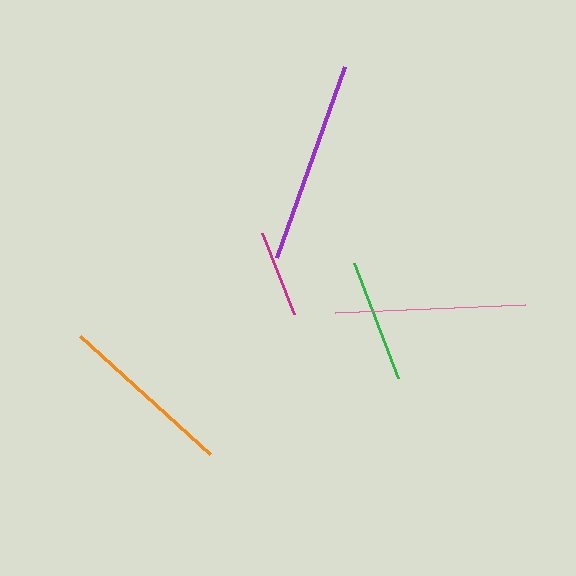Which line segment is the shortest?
The magenta line is the shortest at approximately 87 pixels.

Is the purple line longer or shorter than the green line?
The purple line is longer than the green line.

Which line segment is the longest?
The purple line is the longest at approximately 203 pixels.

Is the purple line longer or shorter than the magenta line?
The purple line is longer than the magenta line.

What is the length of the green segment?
The green segment is approximately 123 pixels long.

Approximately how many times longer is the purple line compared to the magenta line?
The purple line is approximately 2.3 times the length of the magenta line.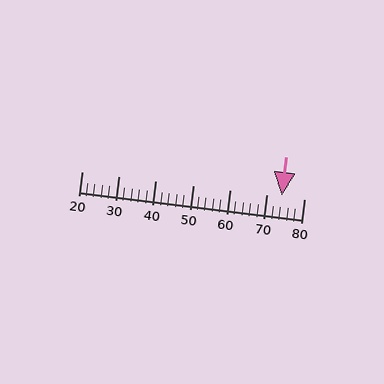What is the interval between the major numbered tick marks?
The major tick marks are spaced 10 units apart.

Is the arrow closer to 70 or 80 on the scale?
The arrow is closer to 70.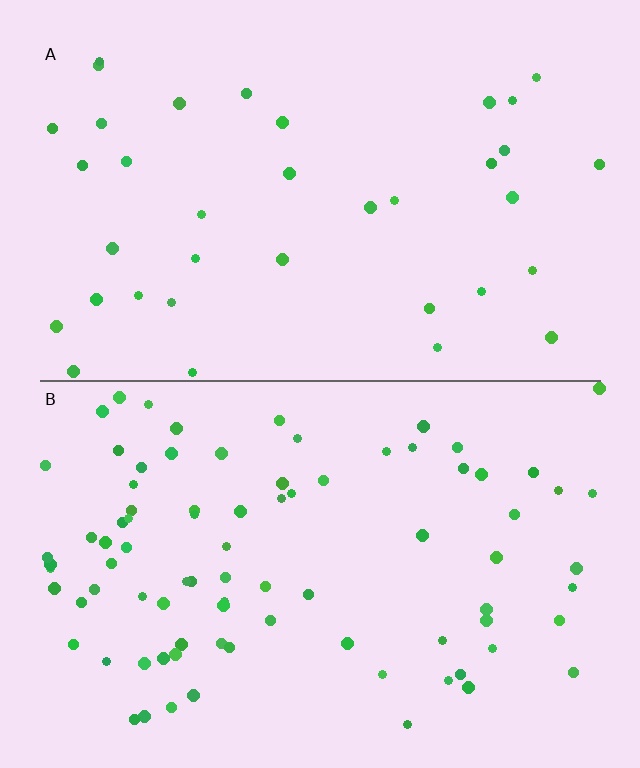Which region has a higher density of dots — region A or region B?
B (the bottom).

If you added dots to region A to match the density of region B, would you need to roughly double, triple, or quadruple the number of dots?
Approximately double.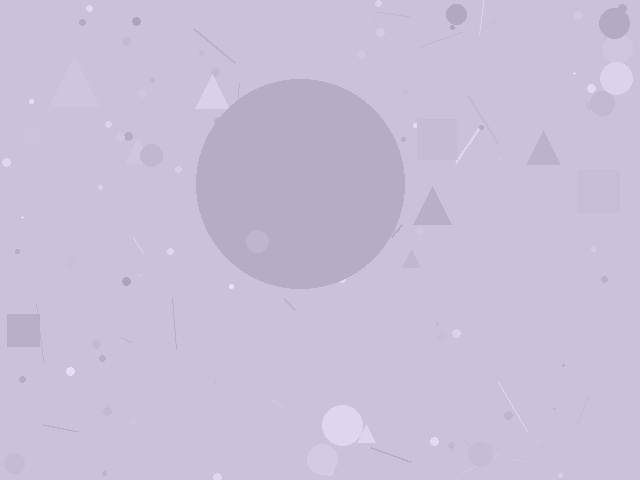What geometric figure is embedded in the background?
A circle is embedded in the background.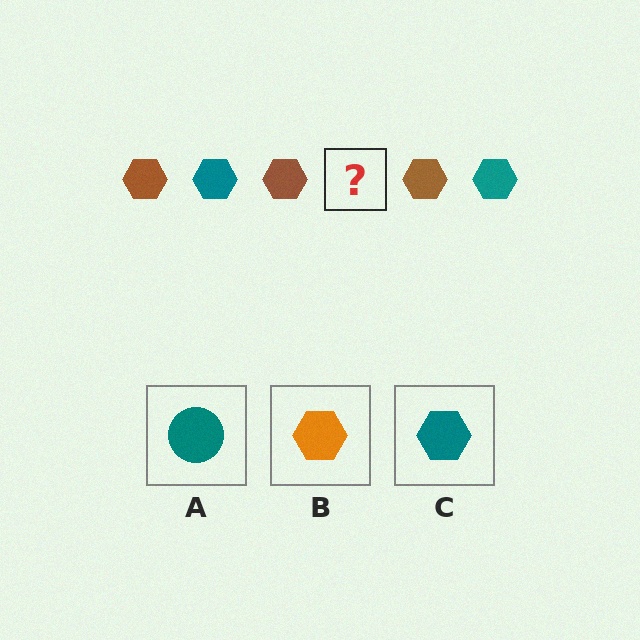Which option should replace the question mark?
Option C.